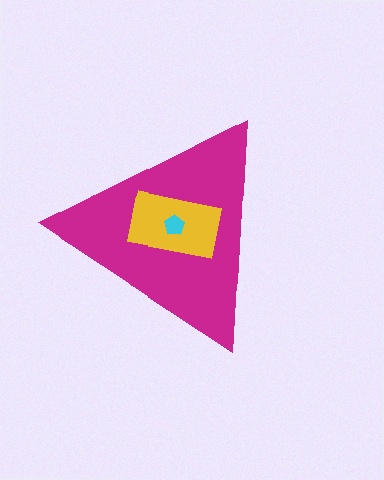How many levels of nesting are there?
3.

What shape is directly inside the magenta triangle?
The yellow rectangle.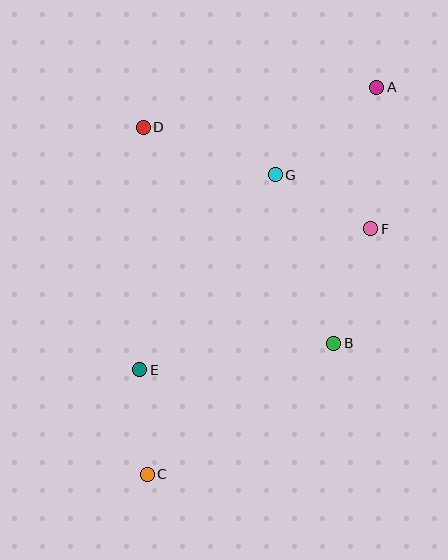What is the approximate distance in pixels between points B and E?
The distance between B and E is approximately 196 pixels.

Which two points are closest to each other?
Points C and E are closest to each other.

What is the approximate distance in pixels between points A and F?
The distance between A and F is approximately 141 pixels.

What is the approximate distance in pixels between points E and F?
The distance between E and F is approximately 271 pixels.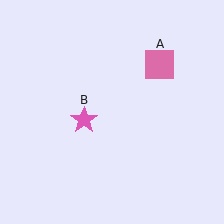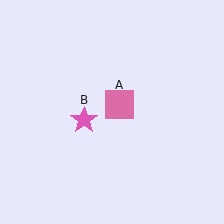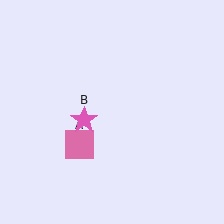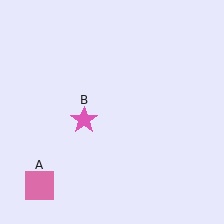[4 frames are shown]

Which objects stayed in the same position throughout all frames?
Pink star (object B) remained stationary.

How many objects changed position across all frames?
1 object changed position: pink square (object A).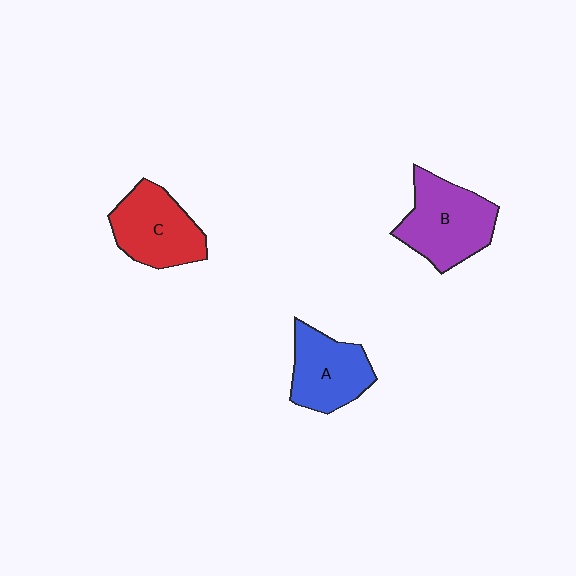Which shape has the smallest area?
Shape A (blue).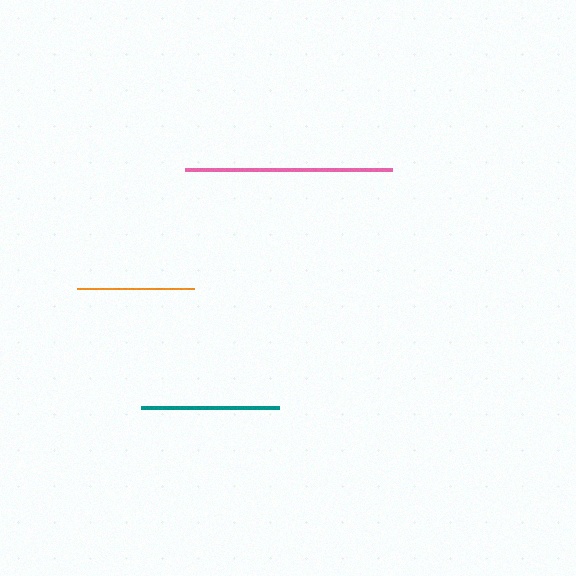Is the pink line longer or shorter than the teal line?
The pink line is longer than the teal line.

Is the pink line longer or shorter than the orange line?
The pink line is longer than the orange line.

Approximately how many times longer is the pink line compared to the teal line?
The pink line is approximately 1.5 times the length of the teal line.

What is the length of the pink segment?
The pink segment is approximately 207 pixels long.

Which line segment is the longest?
The pink line is the longest at approximately 207 pixels.